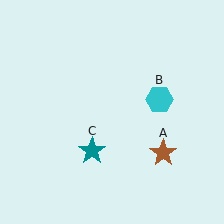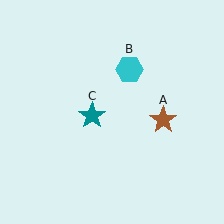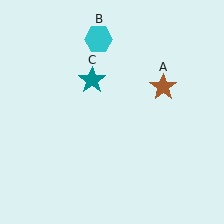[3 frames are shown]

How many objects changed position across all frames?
3 objects changed position: brown star (object A), cyan hexagon (object B), teal star (object C).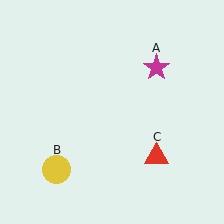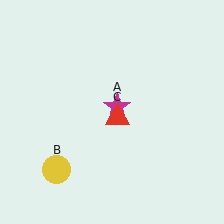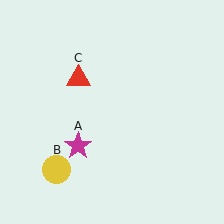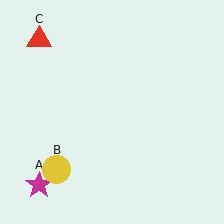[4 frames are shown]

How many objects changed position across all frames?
2 objects changed position: magenta star (object A), red triangle (object C).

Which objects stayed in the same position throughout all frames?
Yellow circle (object B) remained stationary.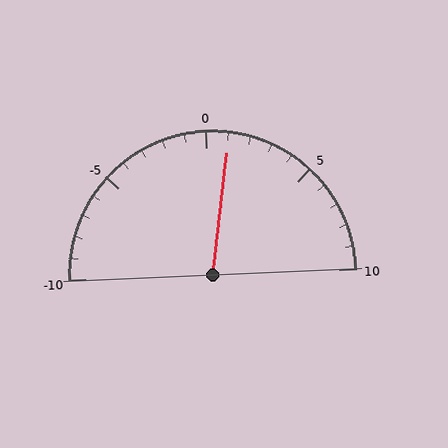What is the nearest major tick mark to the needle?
The nearest major tick mark is 0.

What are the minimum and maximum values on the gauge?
The gauge ranges from -10 to 10.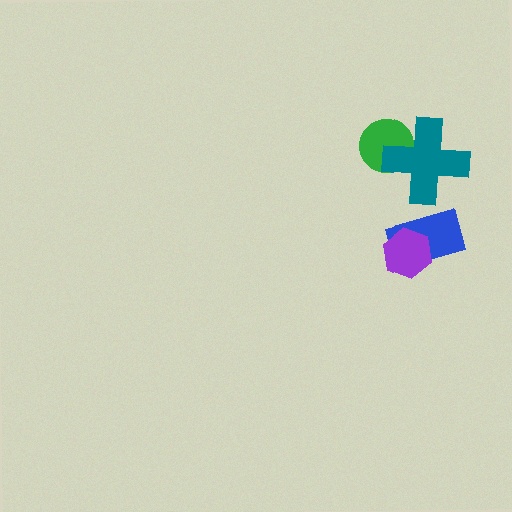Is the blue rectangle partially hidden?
Yes, it is partially covered by another shape.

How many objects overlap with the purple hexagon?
1 object overlaps with the purple hexagon.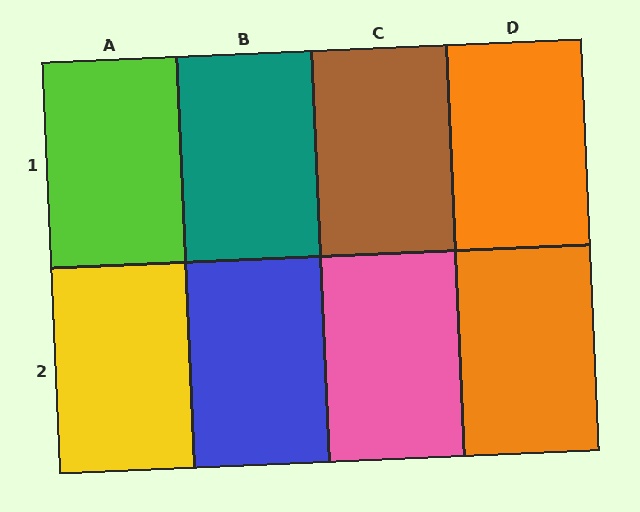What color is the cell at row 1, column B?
Teal.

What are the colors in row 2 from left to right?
Yellow, blue, pink, orange.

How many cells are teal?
1 cell is teal.